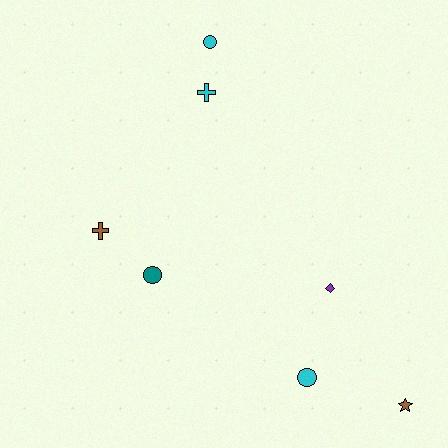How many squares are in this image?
There are no squares.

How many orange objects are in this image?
There are no orange objects.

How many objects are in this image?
There are 7 objects.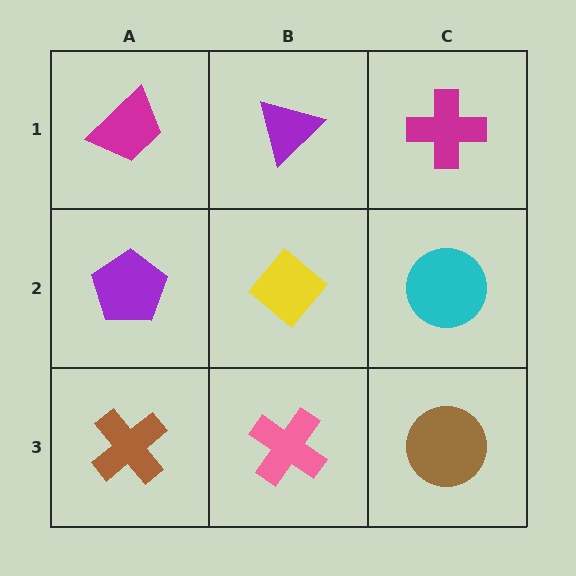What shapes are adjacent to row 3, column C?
A cyan circle (row 2, column C), a pink cross (row 3, column B).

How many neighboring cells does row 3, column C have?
2.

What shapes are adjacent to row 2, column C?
A magenta cross (row 1, column C), a brown circle (row 3, column C), a yellow diamond (row 2, column B).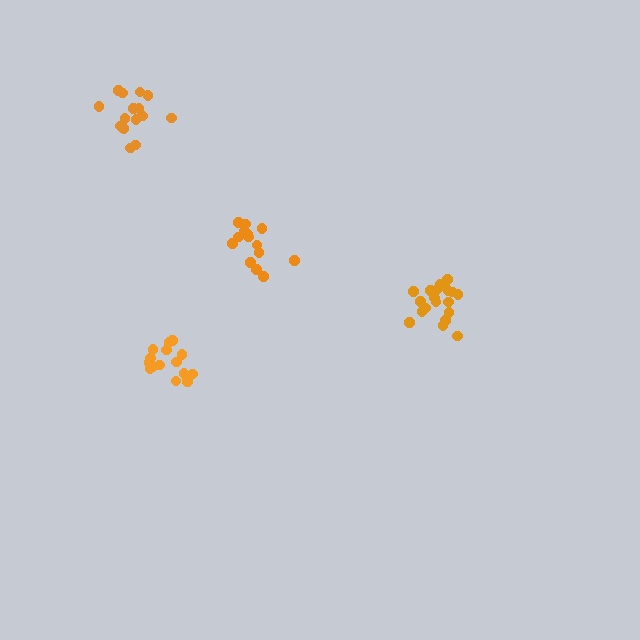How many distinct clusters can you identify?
There are 4 distinct clusters.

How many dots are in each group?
Group 1: 15 dots, Group 2: 20 dots, Group 3: 16 dots, Group 4: 16 dots (67 total).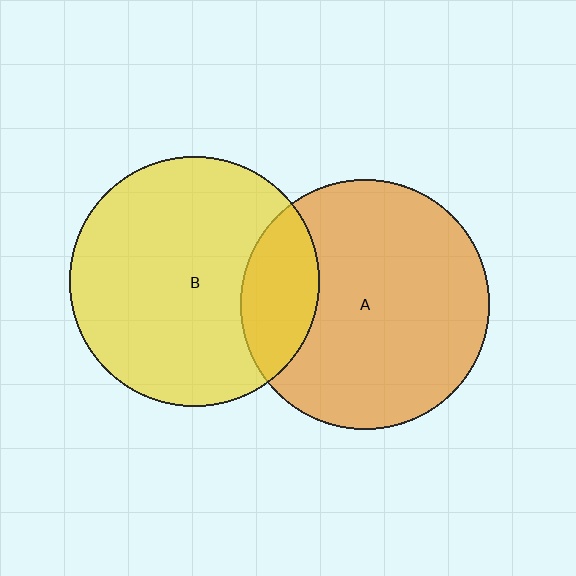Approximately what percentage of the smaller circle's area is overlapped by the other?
Approximately 20%.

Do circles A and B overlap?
Yes.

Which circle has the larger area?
Circle B (yellow).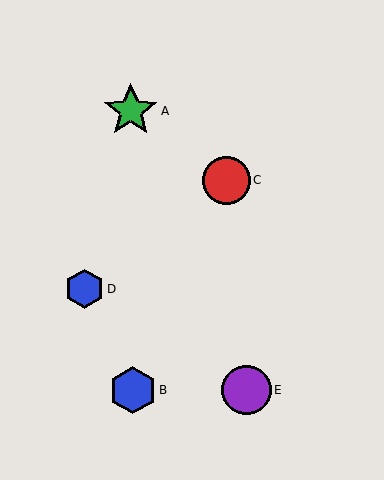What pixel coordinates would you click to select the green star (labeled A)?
Click at (131, 111) to select the green star A.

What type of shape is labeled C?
Shape C is a red circle.